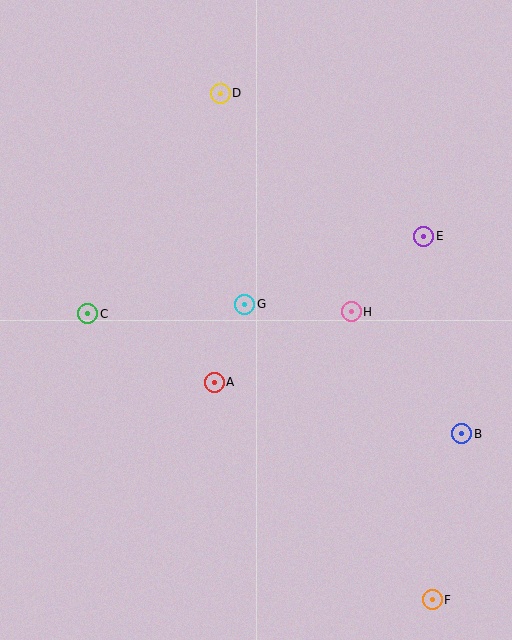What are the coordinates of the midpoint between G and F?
The midpoint between G and F is at (338, 452).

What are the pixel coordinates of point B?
Point B is at (462, 434).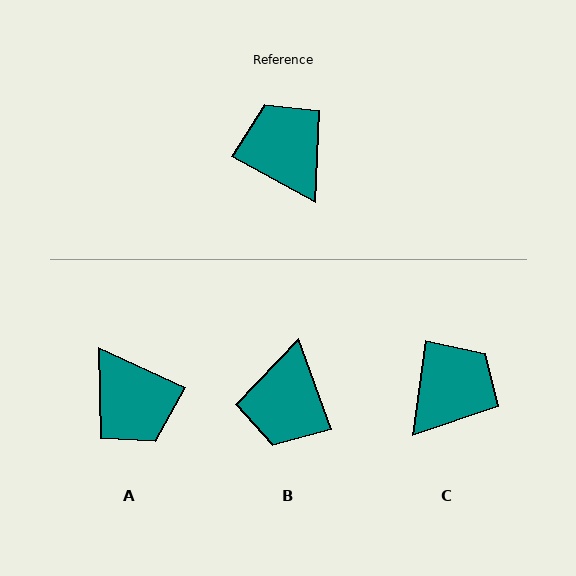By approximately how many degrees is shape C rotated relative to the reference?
Approximately 69 degrees clockwise.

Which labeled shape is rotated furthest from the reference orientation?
A, about 176 degrees away.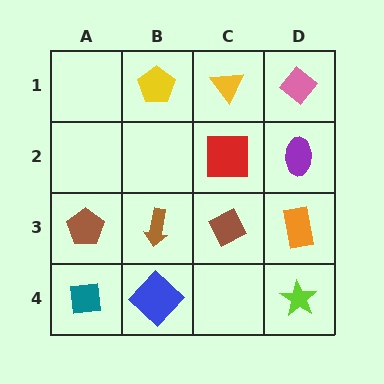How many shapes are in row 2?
2 shapes.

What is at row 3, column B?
A brown arrow.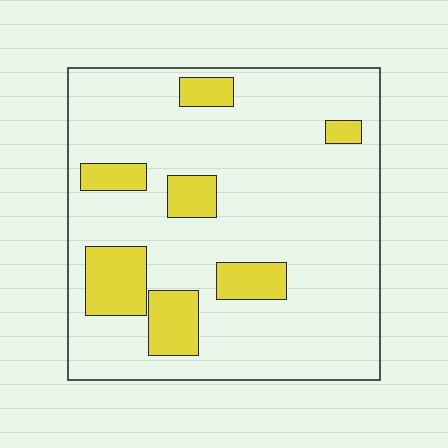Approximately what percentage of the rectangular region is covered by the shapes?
Approximately 15%.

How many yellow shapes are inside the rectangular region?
7.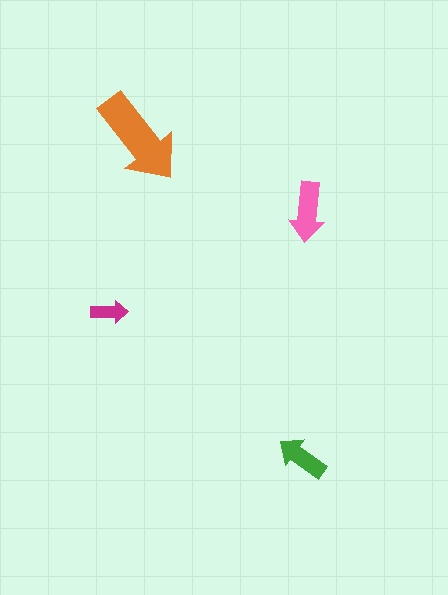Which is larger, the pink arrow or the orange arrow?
The orange one.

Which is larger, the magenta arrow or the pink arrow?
The pink one.